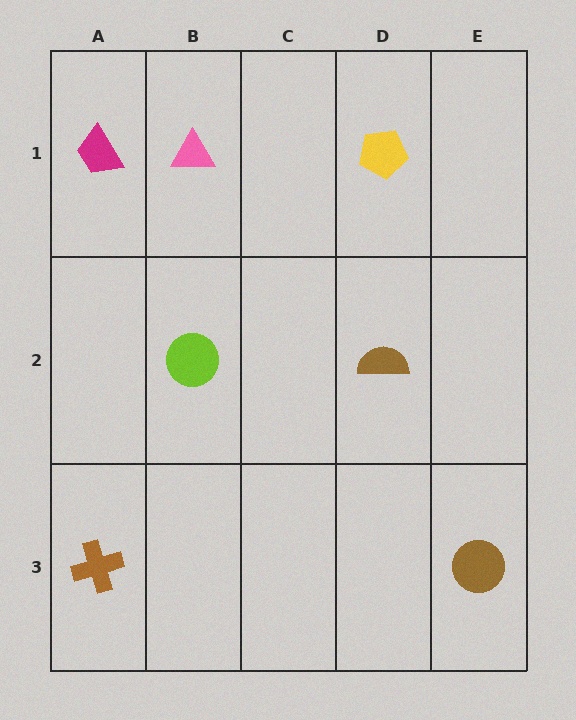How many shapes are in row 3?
2 shapes.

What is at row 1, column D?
A yellow pentagon.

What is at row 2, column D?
A brown semicircle.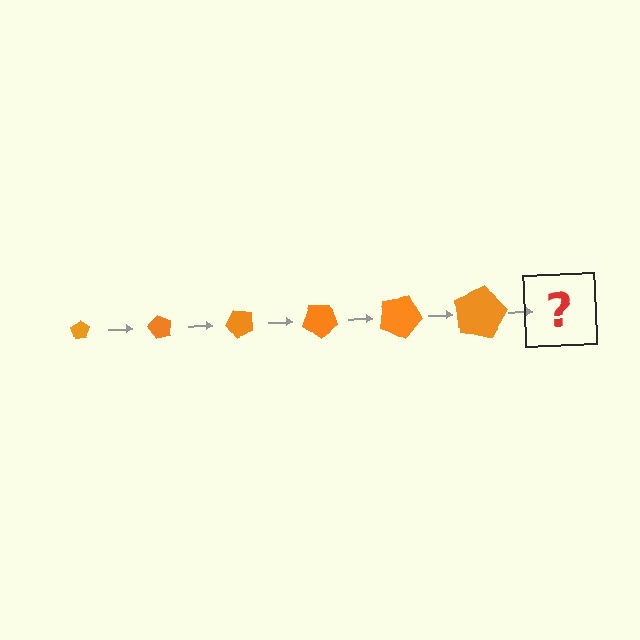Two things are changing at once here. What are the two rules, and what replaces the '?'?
The two rules are that the pentagon grows larger each step and it rotates 60 degrees each step. The '?' should be a pentagon, larger than the previous one and rotated 360 degrees from the start.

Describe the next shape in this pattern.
It should be a pentagon, larger than the previous one and rotated 360 degrees from the start.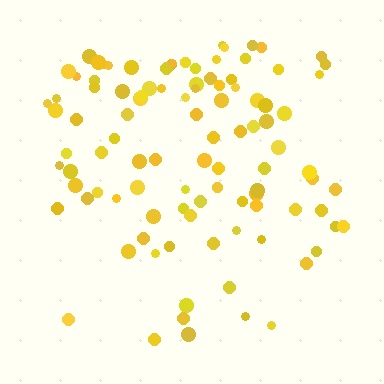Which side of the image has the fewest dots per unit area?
The bottom.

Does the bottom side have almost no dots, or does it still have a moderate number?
Still a moderate number, just noticeably fewer than the top.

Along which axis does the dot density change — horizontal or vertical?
Vertical.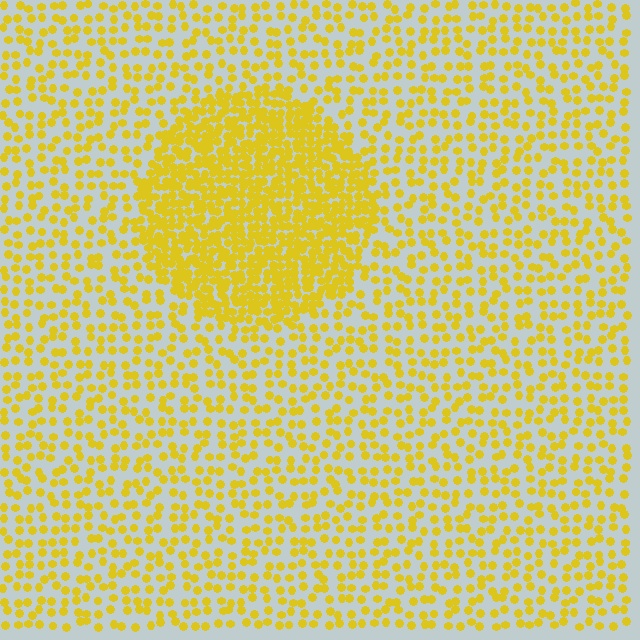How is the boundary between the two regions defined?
The boundary is defined by a change in element density (approximately 2.4x ratio). All elements are the same color, size, and shape.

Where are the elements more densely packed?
The elements are more densely packed inside the circle boundary.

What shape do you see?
I see a circle.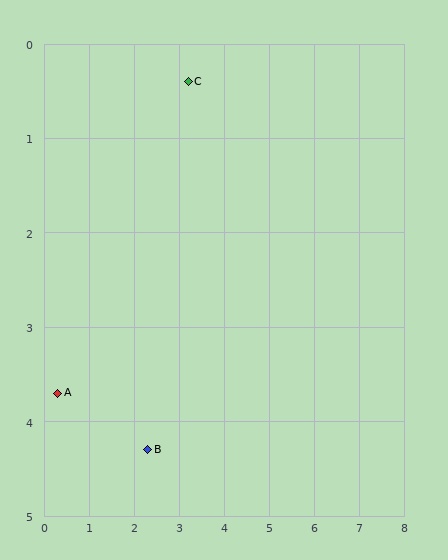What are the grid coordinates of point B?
Point B is at approximately (2.3, 4.3).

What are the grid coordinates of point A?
Point A is at approximately (0.3, 3.7).